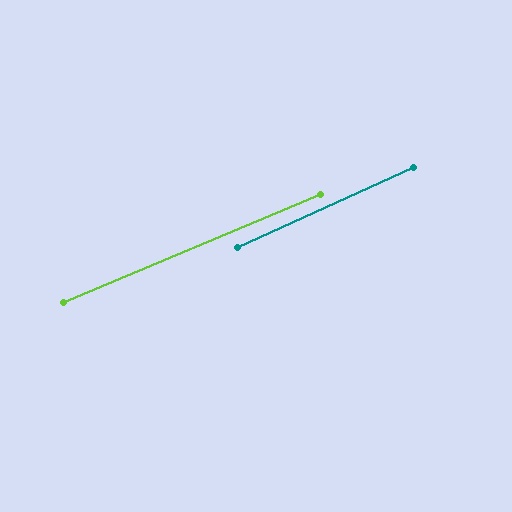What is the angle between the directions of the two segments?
Approximately 2 degrees.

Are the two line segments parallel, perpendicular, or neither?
Parallel — their directions differ by only 1.6°.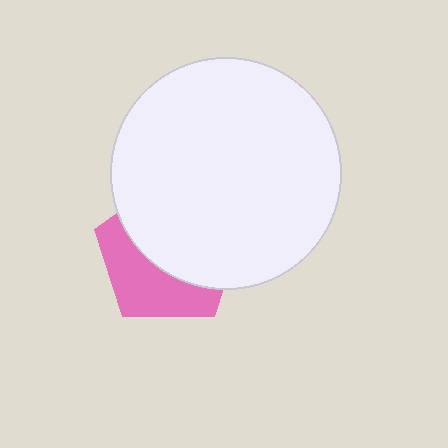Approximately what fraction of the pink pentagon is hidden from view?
Roughly 59% of the pink pentagon is hidden behind the white circle.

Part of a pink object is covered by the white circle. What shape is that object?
It is a pentagon.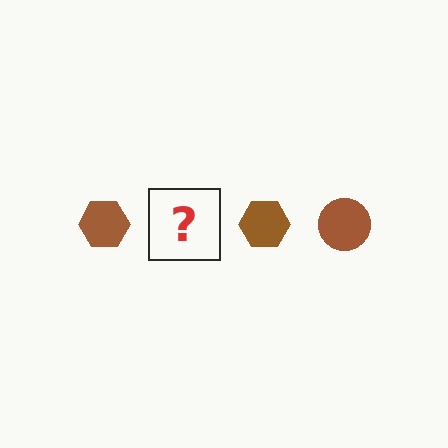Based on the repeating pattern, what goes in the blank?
The blank should be a brown circle.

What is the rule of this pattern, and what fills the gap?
The rule is that the pattern cycles through hexagon, circle shapes in brown. The gap should be filled with a brown circle.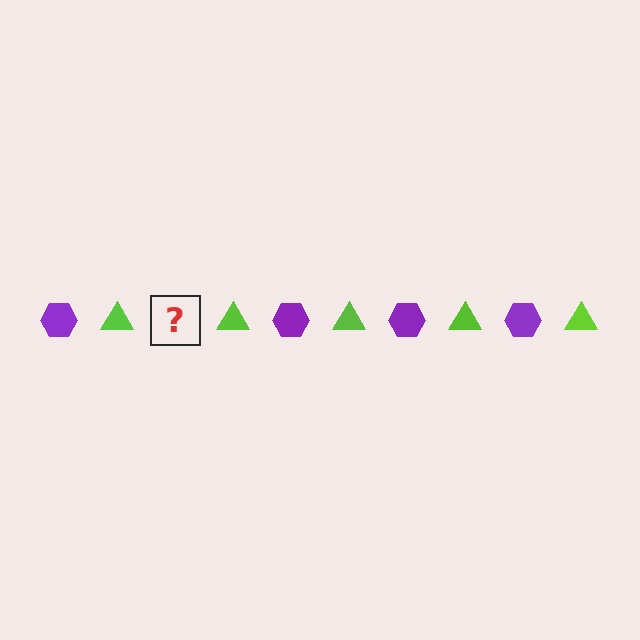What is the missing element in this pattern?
The missing element is a purple hexagon.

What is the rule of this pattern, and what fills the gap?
The rule is that the pattern alternates between purple hexagon and lime triangle. The gap should be filled with a purple hexagon.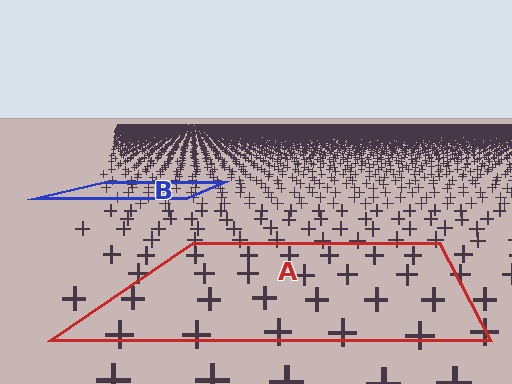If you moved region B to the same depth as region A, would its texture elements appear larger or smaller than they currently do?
They would appear larger. At a closer depth, the same texture elements are projected at a bigger on-screen size.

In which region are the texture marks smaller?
The texture marks are smaller in region B, because it is farther away.